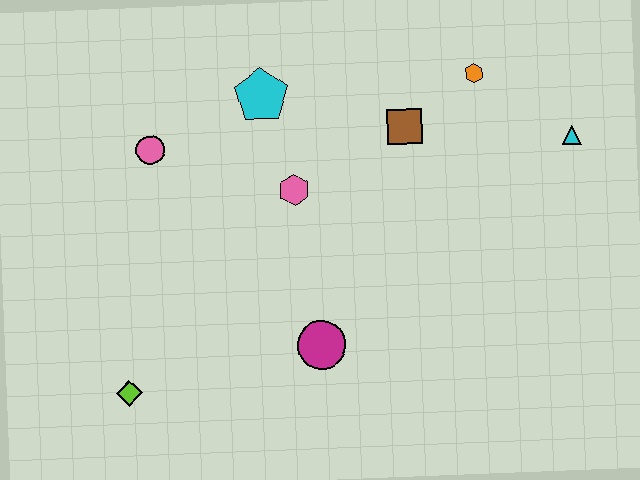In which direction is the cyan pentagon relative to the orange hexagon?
The cyan pentagon is to the left of the orange hexagon.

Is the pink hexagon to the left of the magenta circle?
Yes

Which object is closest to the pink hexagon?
The cyan pentagon is closest to the pink hexagon.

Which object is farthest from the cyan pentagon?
The lime diamond is farthest from the cyan pentagon.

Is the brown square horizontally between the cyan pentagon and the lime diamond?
No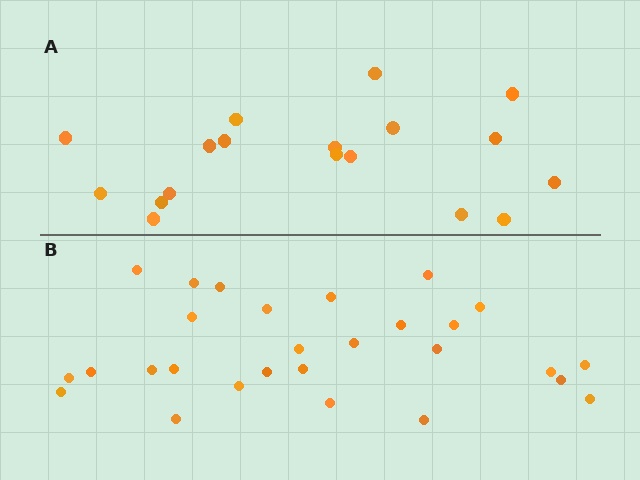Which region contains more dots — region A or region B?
Region B (the bottom region) has more dots.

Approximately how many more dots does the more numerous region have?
Region B has roughly 10 or so more dots than region A.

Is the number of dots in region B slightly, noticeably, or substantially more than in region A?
Region B has substantially more. The ratio is roughly 1.6 to 1.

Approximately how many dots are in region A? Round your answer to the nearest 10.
About 20 dots. (The exact count is 18, which rounds to 20.)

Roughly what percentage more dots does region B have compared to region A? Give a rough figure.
About 55% more.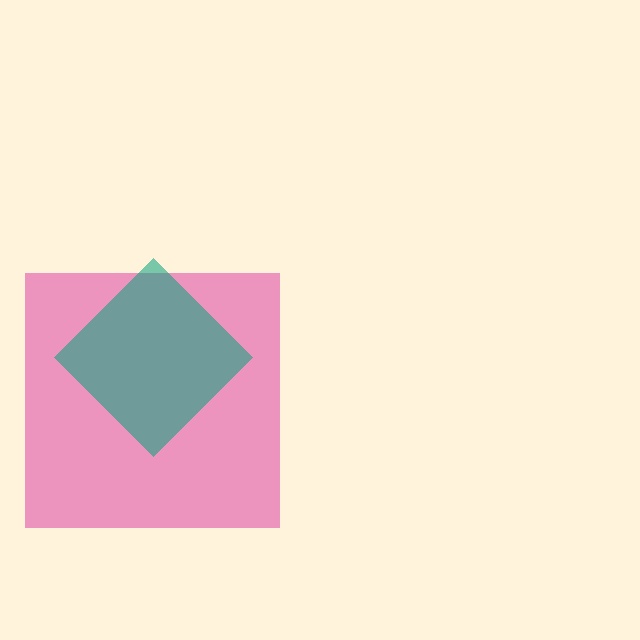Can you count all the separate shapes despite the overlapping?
Yes, there are 2 separate shapes.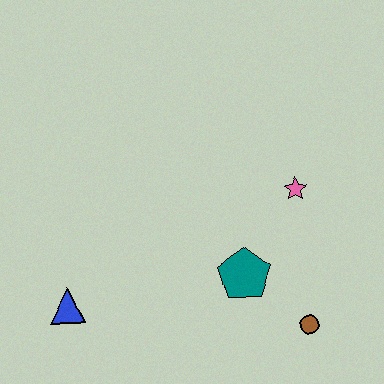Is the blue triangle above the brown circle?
Yes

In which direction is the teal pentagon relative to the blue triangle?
The teal pentagon is to the right of the blue triangle.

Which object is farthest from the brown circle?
The blue triangle is farthest from the brown circle.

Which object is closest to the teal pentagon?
The brown circle is closest to the teal pentagon.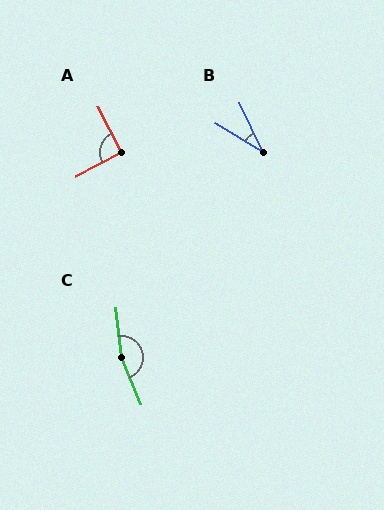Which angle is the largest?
C, at approximately 164 degrees.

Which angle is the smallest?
B, at approximately 33 degrees.